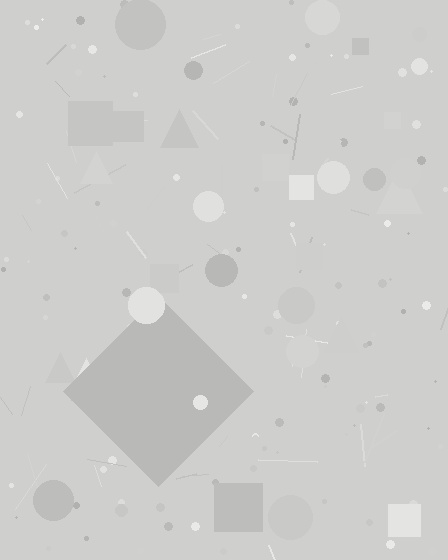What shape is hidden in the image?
A diamond is hidden in the image.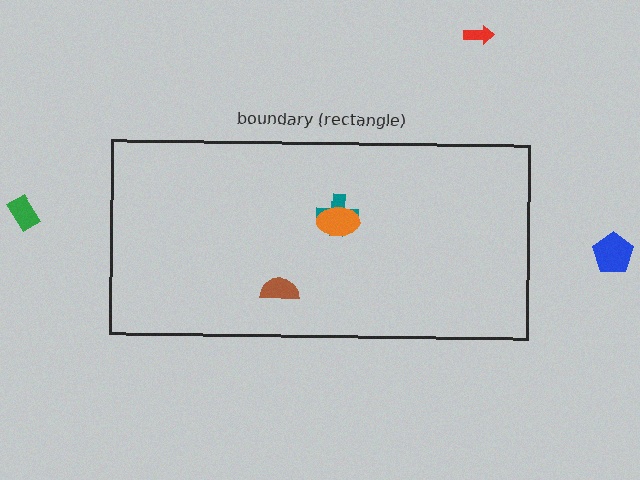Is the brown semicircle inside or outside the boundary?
Inside.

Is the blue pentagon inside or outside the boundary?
Outside.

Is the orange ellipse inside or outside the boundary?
Inside.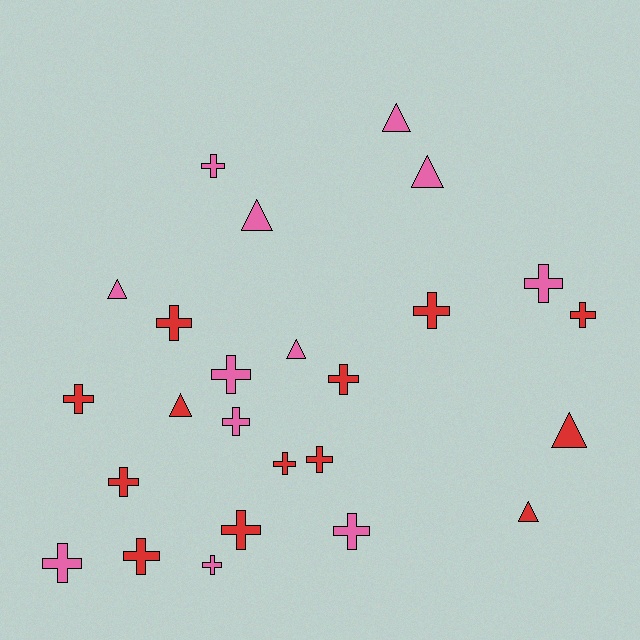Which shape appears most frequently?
Cross, with 17 objects.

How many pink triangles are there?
There are 5 pink triangles.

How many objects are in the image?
There are 25 objects.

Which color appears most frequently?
Red, with 13 objects.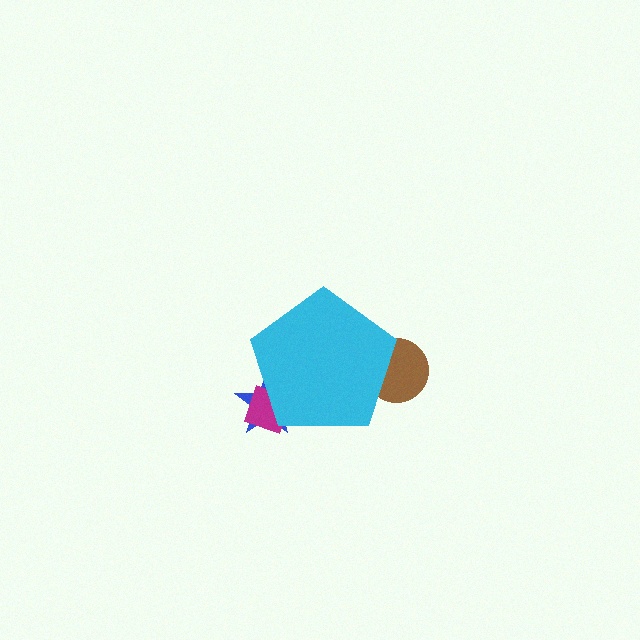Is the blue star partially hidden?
Yes, the blue star is partially hidden behind the cyan pentagon.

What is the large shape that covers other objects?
A cyan pentagon.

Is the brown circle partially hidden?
Yes, the brown circle is partially hidden behind the cyan pentagon.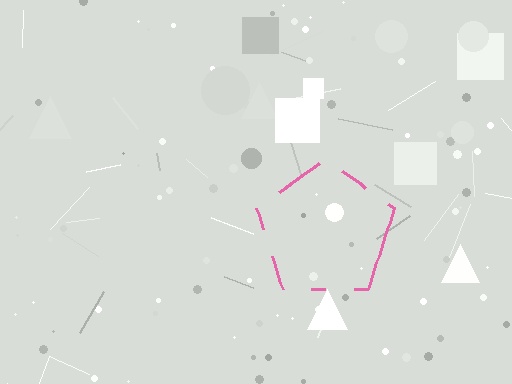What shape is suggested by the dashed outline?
The dashed outline suggests a pentagon.